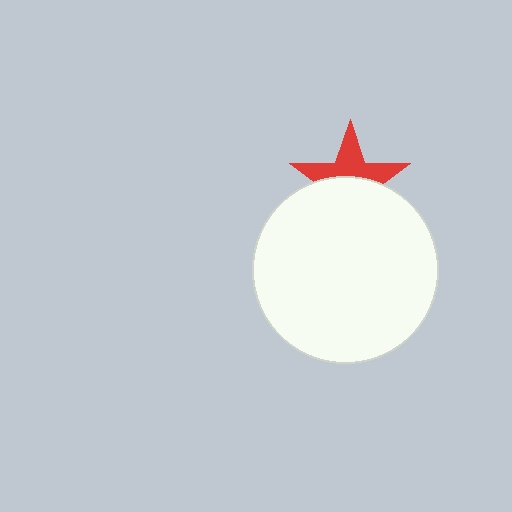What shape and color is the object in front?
The object in front is a white circle.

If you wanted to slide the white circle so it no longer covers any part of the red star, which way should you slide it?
Slide it down — that is the most direct way to separate the two shapes.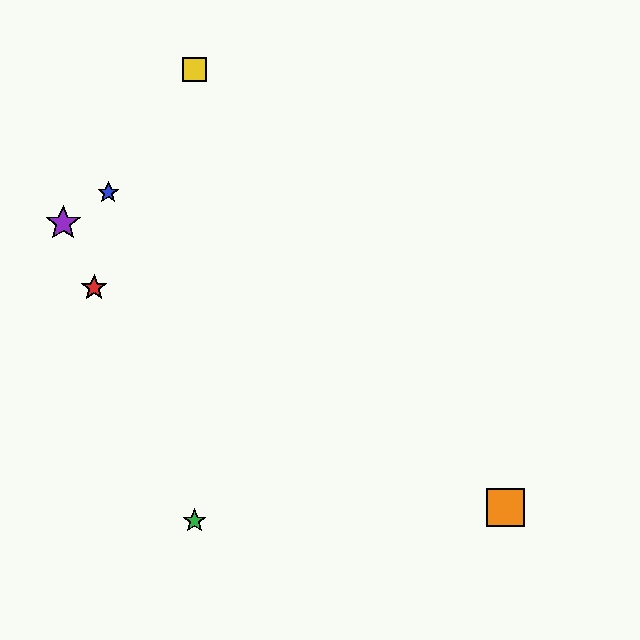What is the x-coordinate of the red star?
The red star is at x≈94.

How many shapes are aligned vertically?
2 shapes (the green star, the yellow square) are aligned vertically.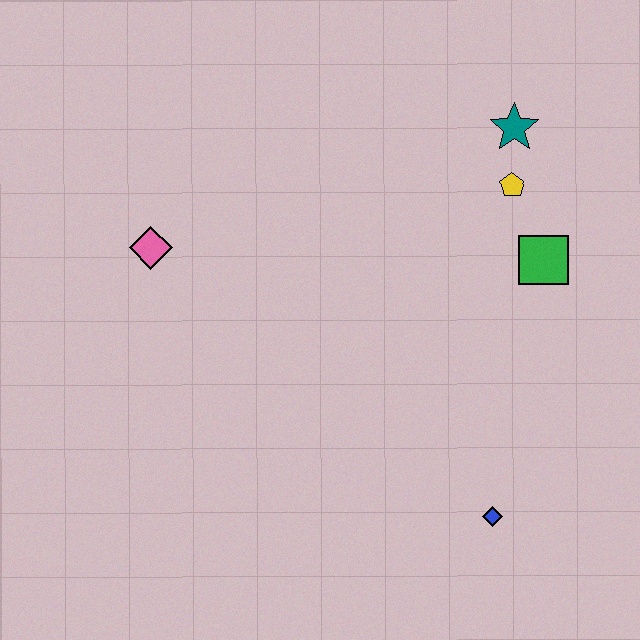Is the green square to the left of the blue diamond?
No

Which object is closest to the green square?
The yellow pentagon is closest to the green square.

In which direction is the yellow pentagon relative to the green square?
The yellow pentagon is above the green square.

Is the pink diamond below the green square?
No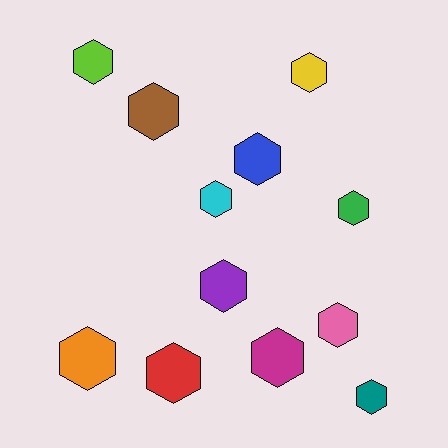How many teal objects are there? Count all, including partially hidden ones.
There is 1 teal object.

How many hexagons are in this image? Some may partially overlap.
There are 12 hexagons.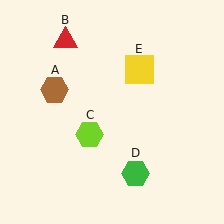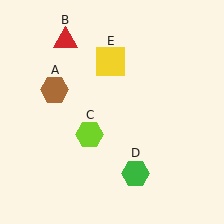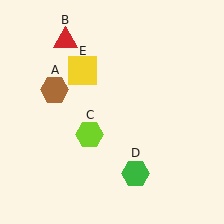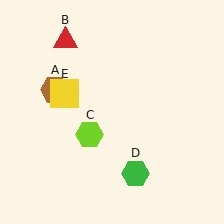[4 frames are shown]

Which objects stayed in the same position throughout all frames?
Brown hexagon (object A) and red triangle (object B) and lime hexagon (object C) and green hexagon (object D) remained stationary.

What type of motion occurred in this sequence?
The yellow square (object E) rotated counterclockwise around the center of the scene.